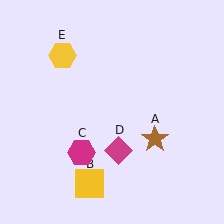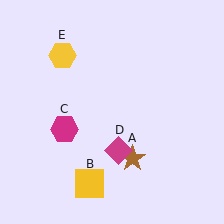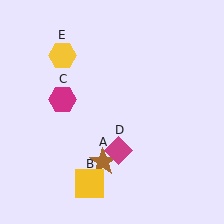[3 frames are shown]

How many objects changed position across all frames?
2 objects changed position: brown star (object A), magenta hexagon (object C).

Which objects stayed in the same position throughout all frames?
Yellow square (object B) and magenta diamond (object D) and yellow hexagon (object E) remained stationary.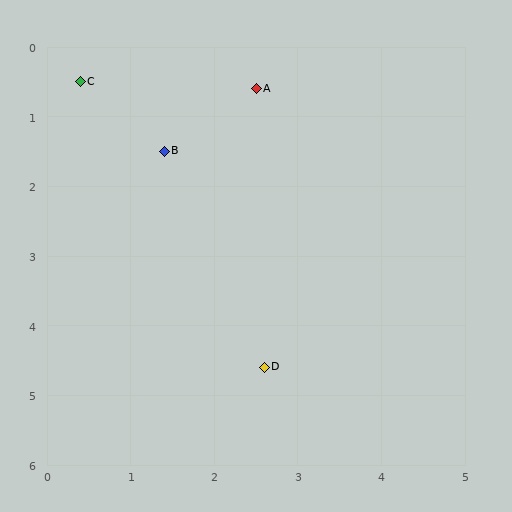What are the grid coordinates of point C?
Point C is at approximately (0.4, 0.5).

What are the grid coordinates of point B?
Point B is at approximately (1.4, 1.5).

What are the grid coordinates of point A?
Point A is at approximately (2.5, 0.6).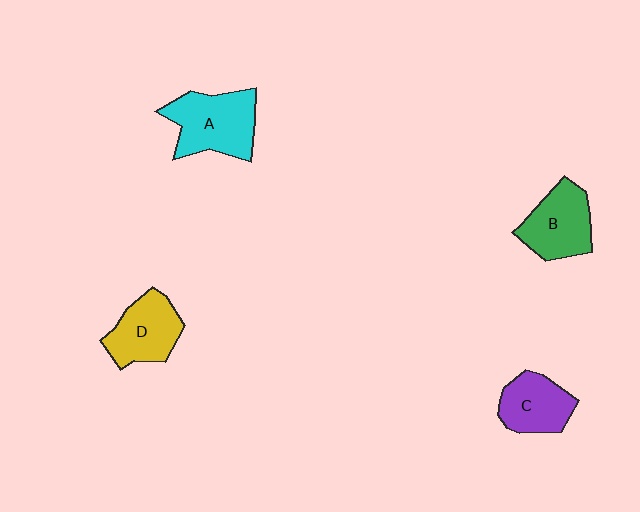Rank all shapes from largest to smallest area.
From largest to smallest: A (cyan), B (green), D (yellow), C (purple).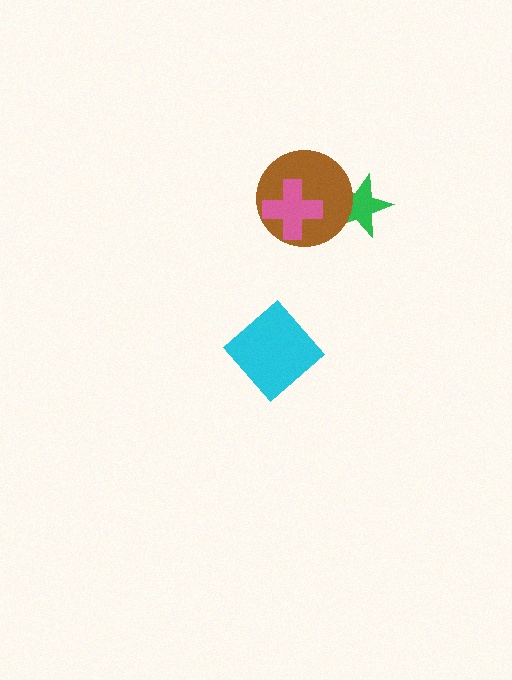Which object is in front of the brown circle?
The pink cross is in front of the brown circle.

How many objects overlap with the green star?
1 object overlaps with the green star.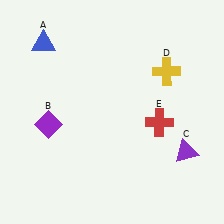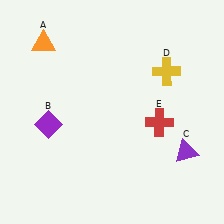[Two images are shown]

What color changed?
The triangle (A) changed from blue in Image 1 to orange in Image 2.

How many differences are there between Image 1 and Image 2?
There is 1 difference between the two images.